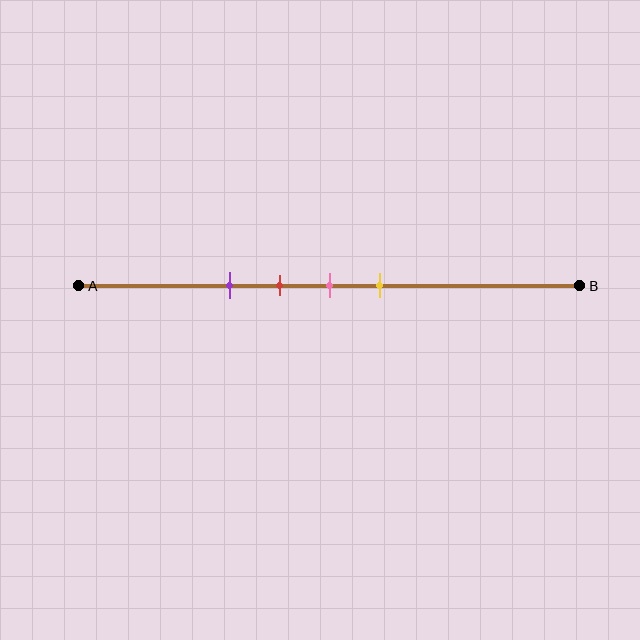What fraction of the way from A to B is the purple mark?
The purple mark is approximately 30% (0.3) of the way from A to B.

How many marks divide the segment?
There are 4 marks dividing the segment.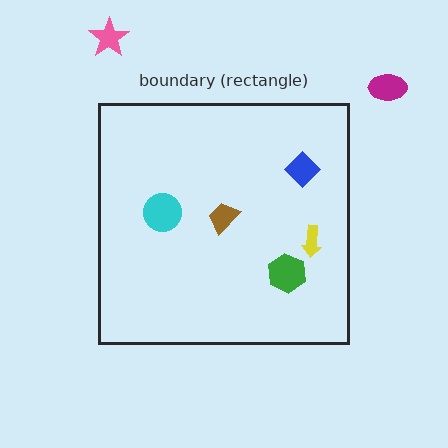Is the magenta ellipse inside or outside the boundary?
Outside.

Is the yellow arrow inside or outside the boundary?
Inside.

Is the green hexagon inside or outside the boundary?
Inside.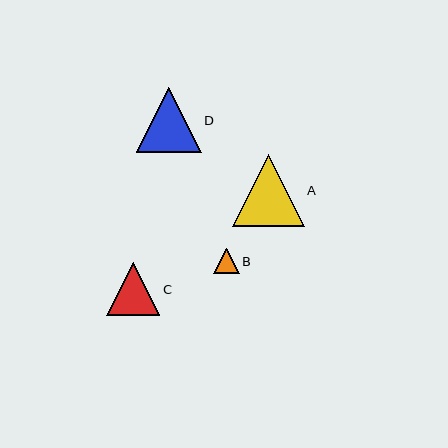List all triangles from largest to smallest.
From largest to smallest: A, D, C, B.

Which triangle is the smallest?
Triangle B is the smallest with a size of approximately 26 pixels.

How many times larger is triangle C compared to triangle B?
Triangle C is approximately 2.1 times the size of triangle B.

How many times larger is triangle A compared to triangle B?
Triangle A is approximately 2.8 times the size of triangle B.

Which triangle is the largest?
Triangle A is the largest with a size of approximately 72 pixels.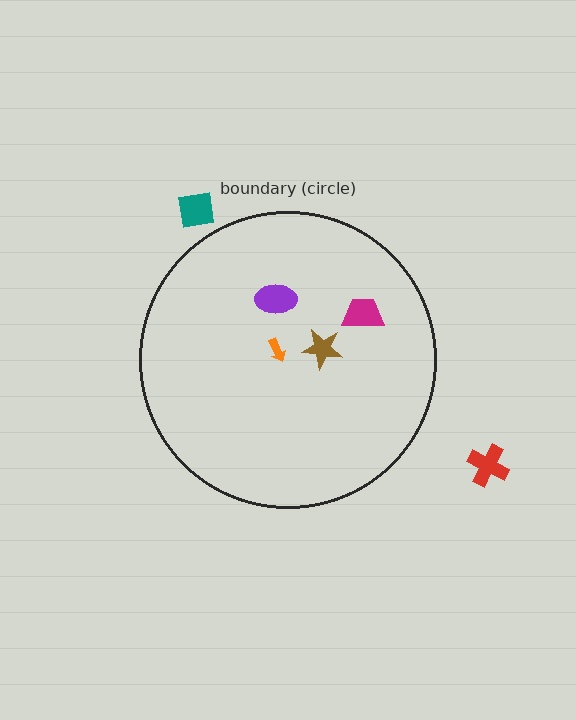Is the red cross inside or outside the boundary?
Outside.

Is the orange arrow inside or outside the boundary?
Inside.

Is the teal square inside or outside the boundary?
Outside.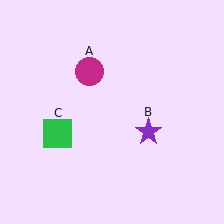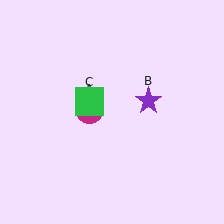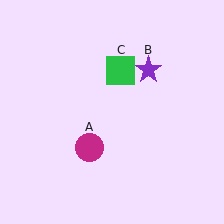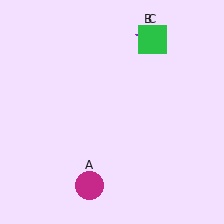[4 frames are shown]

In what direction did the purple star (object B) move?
The purple star (object B) moved up.